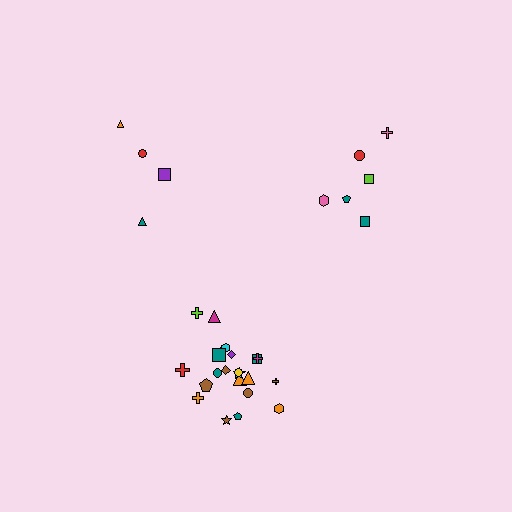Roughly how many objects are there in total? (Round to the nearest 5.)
Roughly 30 objects in total.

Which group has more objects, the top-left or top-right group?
The top-right group.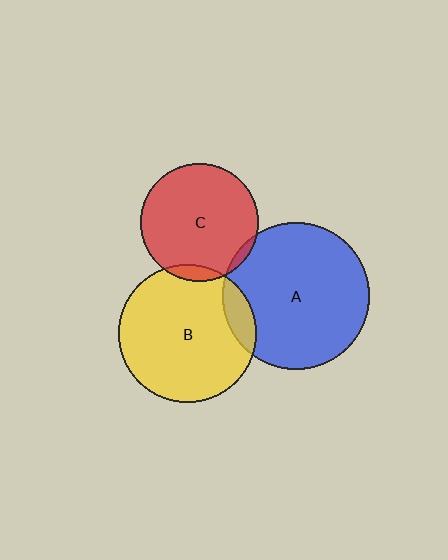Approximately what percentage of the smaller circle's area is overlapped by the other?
Approximately 5%.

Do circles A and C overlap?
Yes.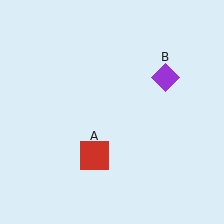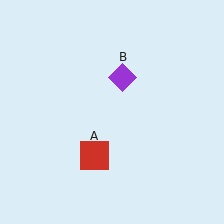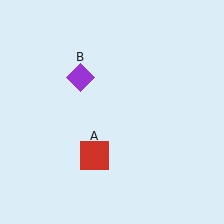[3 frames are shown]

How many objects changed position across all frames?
1 object changed position: purple diamond (object B).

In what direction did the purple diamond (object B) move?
The purple diamond (object B) moved left.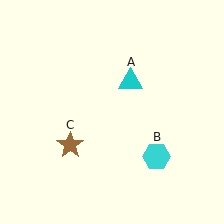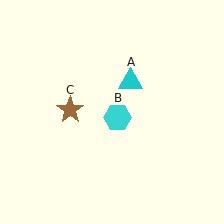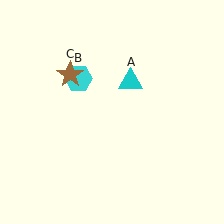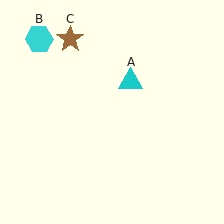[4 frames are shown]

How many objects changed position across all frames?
2 objects changed position: cyan hexagon (object B), brown star (object C).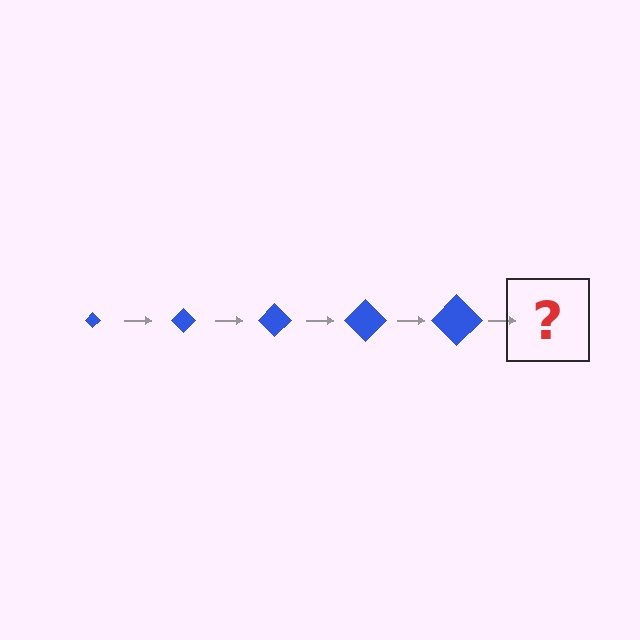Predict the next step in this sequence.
The next step is a blue diamond, larger than the previous one.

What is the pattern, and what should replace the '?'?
The pattern is that the diamond gets progressively larger each step. The '?' should be a blue diamond, larger than the previous one.